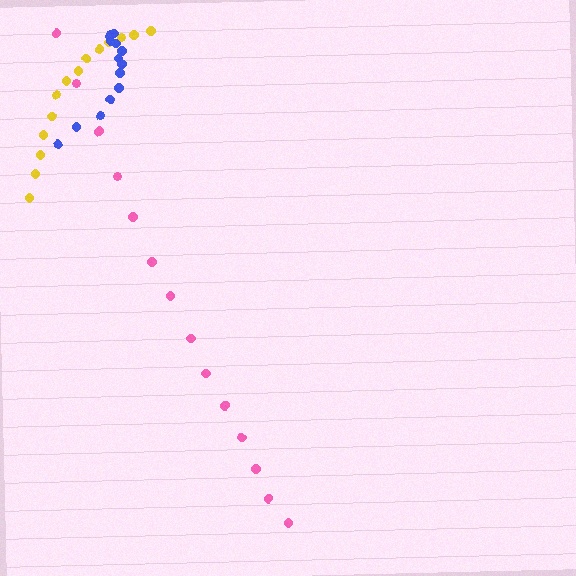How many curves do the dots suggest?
There are 3 distinct paths.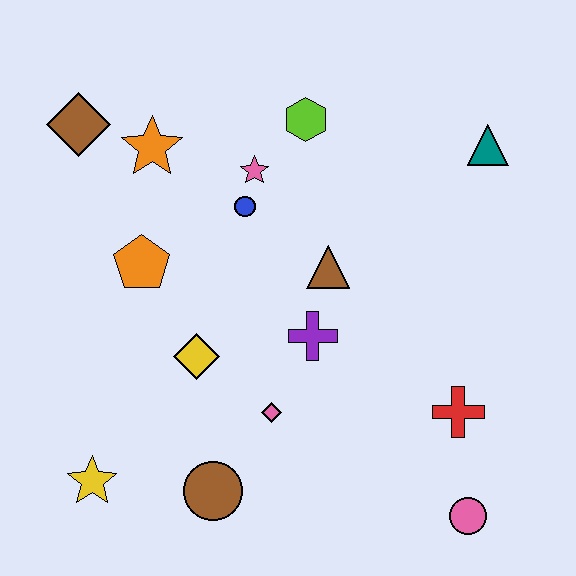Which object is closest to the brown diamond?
The orange star is closest to the brown diamond.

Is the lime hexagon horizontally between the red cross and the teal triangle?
No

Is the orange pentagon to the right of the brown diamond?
Yes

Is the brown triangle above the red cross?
Yes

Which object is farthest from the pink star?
The pink circle is farthest from the pink star.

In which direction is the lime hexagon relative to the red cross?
The lime hexagon is above the red cross.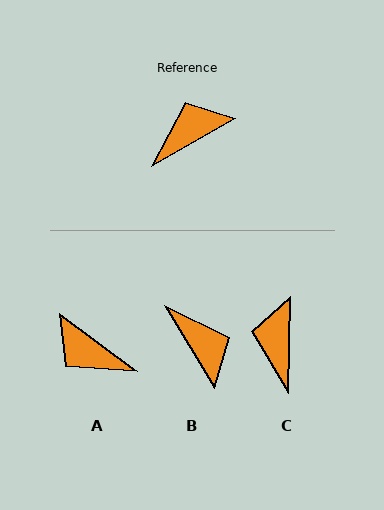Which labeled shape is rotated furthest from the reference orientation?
A, about 113 degrees away.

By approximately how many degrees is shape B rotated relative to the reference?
Approximately 89 degrees clockwise.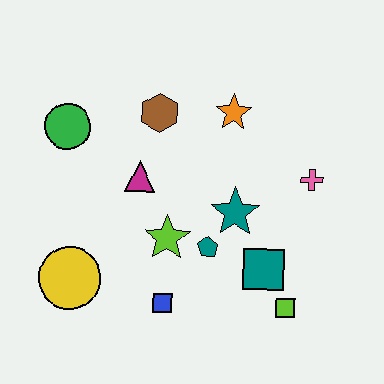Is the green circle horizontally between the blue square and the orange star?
No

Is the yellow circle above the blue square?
Yes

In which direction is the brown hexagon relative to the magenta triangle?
The brown hexagon is above the magenta triangle.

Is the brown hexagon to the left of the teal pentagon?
Yes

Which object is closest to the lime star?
The teal pentagon is closest to the lime star.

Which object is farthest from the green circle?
The lime square is farthest from the green circle.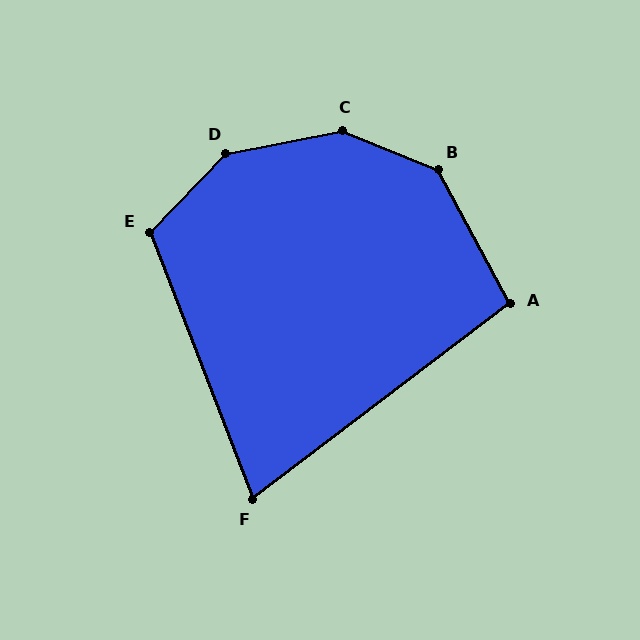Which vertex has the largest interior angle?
C, at approximately 146 degrees.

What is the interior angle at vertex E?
Approximately 115 degrees (obtuse).